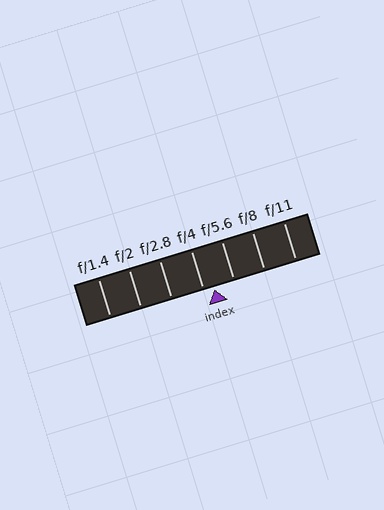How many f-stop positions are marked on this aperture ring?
There are 7 f-stop positions marked.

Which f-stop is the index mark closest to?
The index mark is closest to f/4.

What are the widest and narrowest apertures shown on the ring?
The widest aperture shown is f/1.4 and the narrowest is f/11.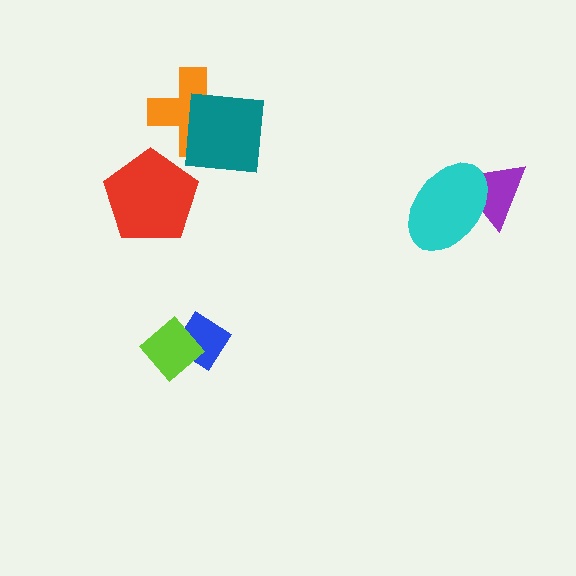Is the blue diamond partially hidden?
Yes, it is partially covered by another shape.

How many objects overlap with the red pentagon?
0 objects overlap with the red pentagon.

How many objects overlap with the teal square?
1 object overlaps with the teal square.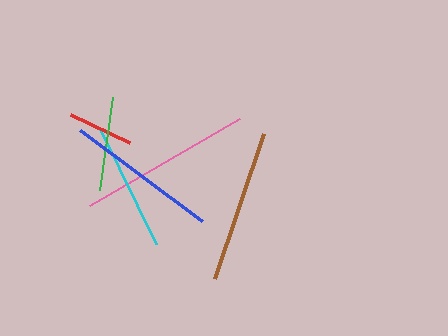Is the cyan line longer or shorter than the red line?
The cyan line is longer than the red line.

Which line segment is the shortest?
The red line is the shortest at approximately 65 pixels.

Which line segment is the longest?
The pink line is the longest at approximately 173 pixels.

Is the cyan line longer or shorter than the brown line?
The brown line is longer than the cyan line.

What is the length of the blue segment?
The blue segment is approximately 152 pixels long.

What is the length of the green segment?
The green segment is approximately 95 pixels long.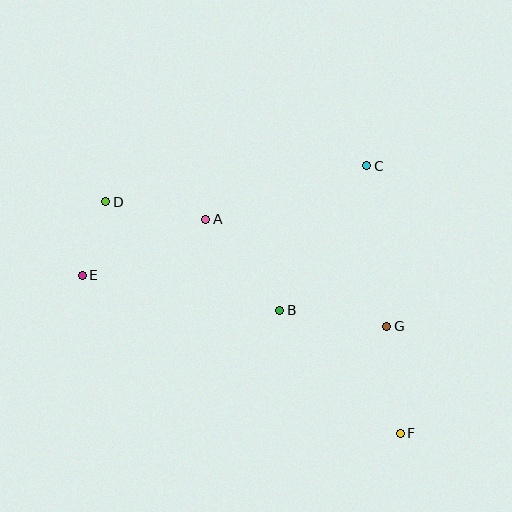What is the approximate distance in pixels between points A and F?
The distance between A and F is approximately 289 pixels.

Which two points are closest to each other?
Points D and E are closest to each other.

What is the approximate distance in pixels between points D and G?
The distance between D and G is approximately 307 pixels.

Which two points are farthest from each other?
Points D and F are farthest from each other.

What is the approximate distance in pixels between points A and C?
The distance between A and C is approximately 170 pixels.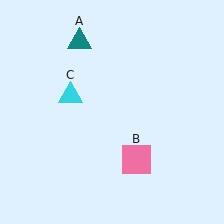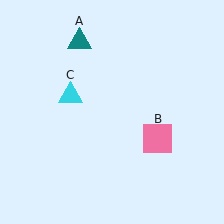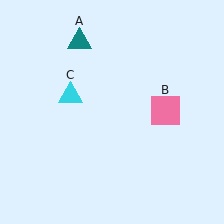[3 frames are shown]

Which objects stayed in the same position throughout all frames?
Teal triangle (object A) and cyan triangle (object C) remained stationary.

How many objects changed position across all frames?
1 object changed position: pink square (object B).